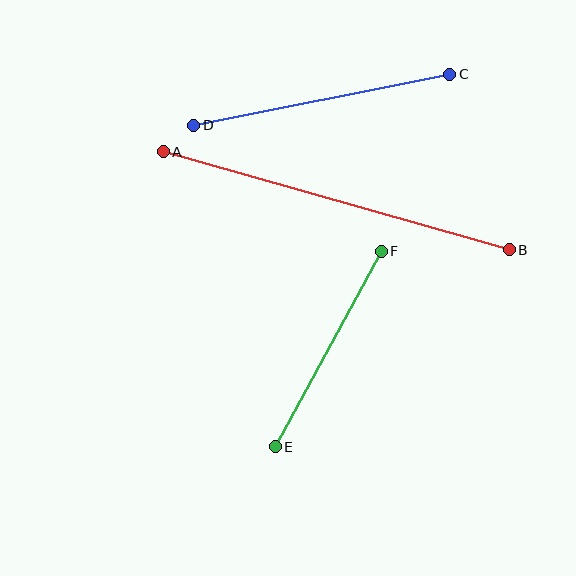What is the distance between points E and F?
The distance is approximately 223 pixels.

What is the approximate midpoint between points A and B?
The midpoint is at approximately (336, 201) pixels.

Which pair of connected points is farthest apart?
Points A and B are farthest apart.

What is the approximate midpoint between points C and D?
The midpoint is at approximately (322, 100) pixels.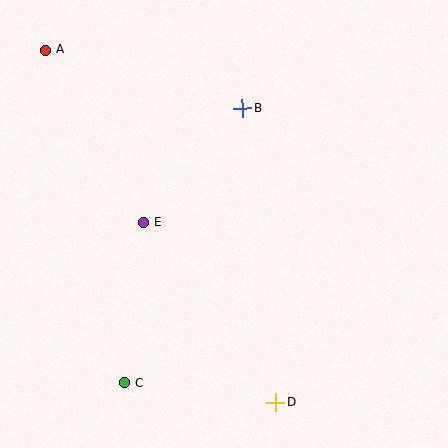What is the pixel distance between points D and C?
The distance between D and C is 152 pixels.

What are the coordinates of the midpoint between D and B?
The midpoint between D and B is at (259, 255).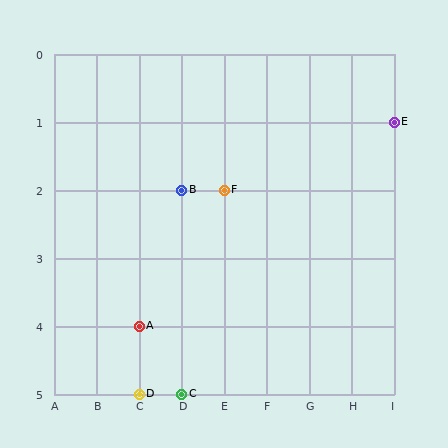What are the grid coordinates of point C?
Point C is at grid coordinates (D, 5).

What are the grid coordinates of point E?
Point E is at grid coordinates (I, 1).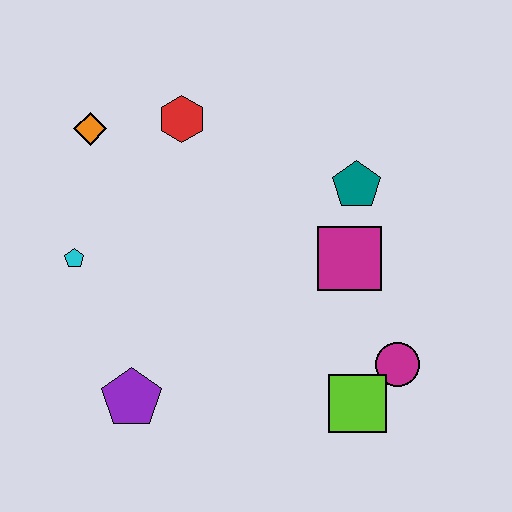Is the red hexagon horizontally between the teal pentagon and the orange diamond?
Yes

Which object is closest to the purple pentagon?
The cyan pentagon is closest to the purple pentagon.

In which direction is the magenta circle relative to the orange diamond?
The magenta circle is to the right of the orange diamond.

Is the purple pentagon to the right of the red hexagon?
No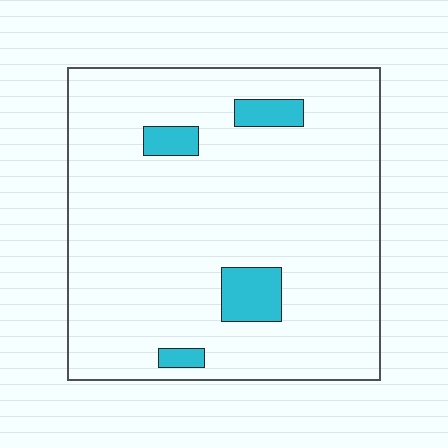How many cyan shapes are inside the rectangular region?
4.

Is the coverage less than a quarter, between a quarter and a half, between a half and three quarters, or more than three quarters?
Less than a quarter.